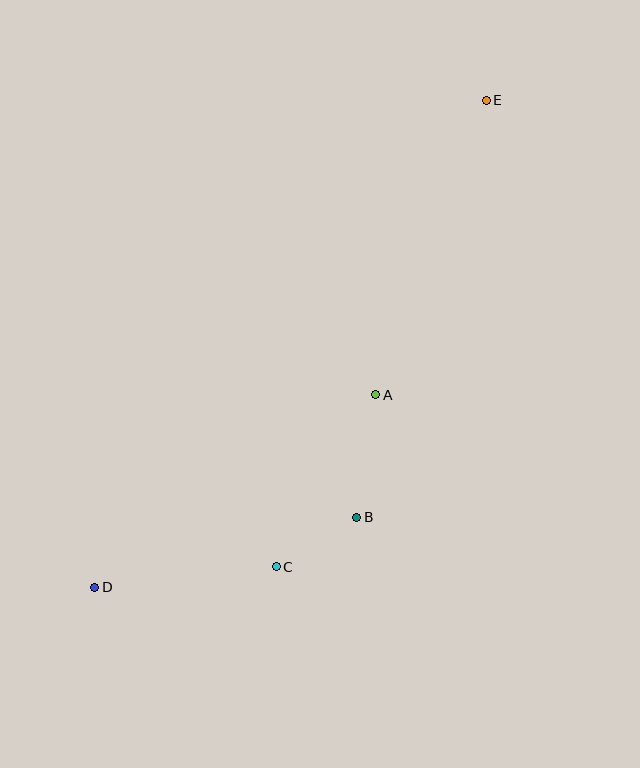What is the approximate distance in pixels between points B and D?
The distance between B and D is approximately 271 pixels.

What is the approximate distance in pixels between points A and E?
The distance between A and E is approximately 314 pixels.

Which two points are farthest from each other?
Points D and E are farthest from each other.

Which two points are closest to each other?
Points B and C are closest to each other.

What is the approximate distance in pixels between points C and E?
The distance between C and E is approximately 511 pixels.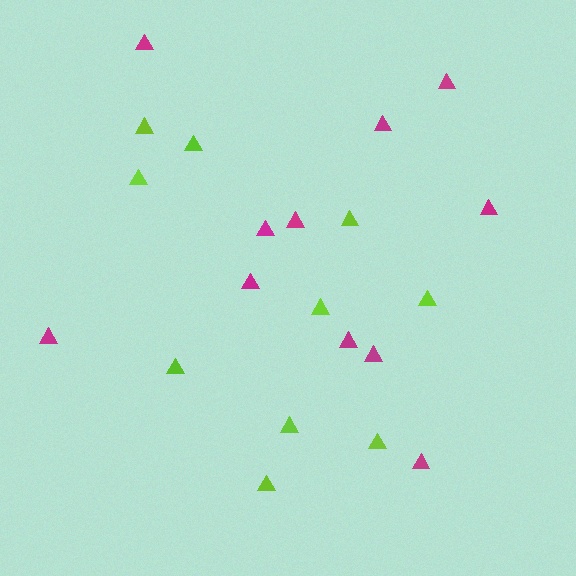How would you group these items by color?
There are 2 groups: one group of lime triangles (10) and one group of magenta triangles (11).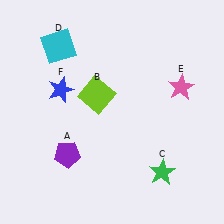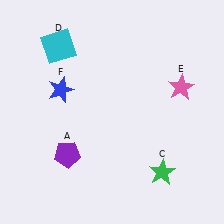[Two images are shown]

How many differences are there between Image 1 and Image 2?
There is 1 difference between the two images.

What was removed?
The lime square (B) was removed in Image 2.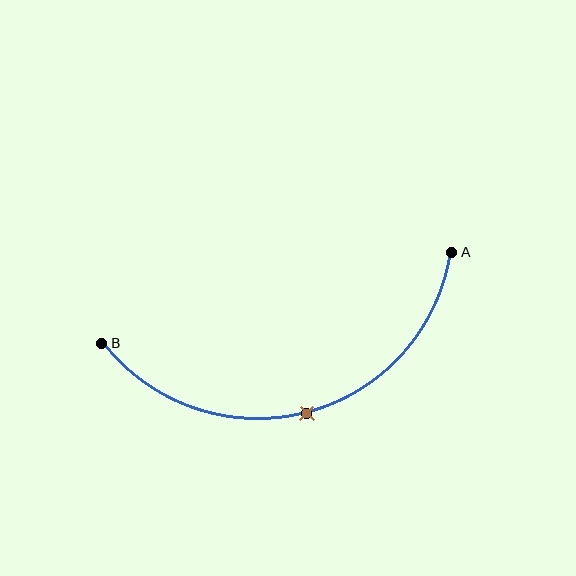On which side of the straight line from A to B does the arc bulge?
The arc bulges below the straight line connecting A and B.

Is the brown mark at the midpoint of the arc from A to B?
Yes. The brown mark lies on the arc at equal arc-length from both A and B — it is the arc midpoint.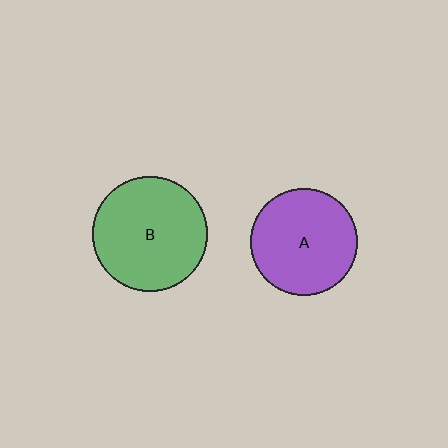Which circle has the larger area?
Circle B (green).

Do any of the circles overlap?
No, none of the circles overlap.